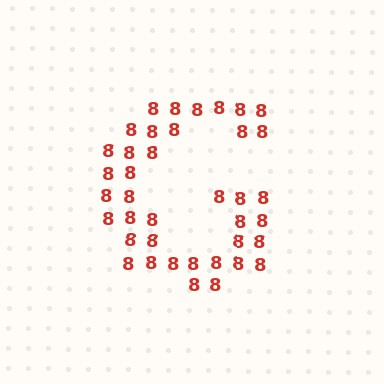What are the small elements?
The small elements are digit 8's.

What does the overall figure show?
The overall figure shows the letter G.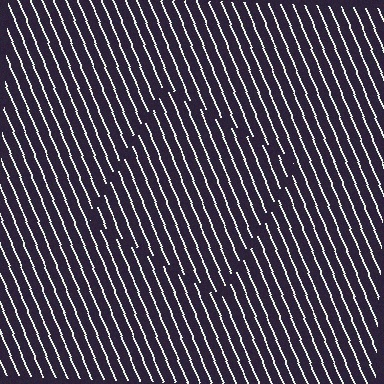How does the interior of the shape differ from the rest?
The interior of the shape contains the same grating, shifted by half a period — the contour is defined by the phase discontinuity where line-ends from the inner and outer gratings abut.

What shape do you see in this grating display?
An illusory square. The interior of the shape contains the same grating, shifted by half a period — the contour is defined by the phase discontinuity where line-ends from the inner and outer gratings abut.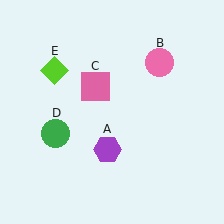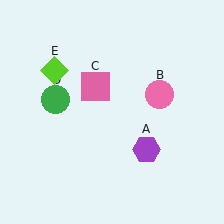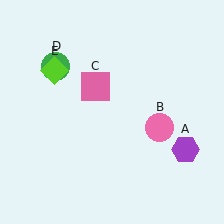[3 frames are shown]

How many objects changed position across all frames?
3 objects changed position: purple hexagon (object A), pink circle (object B), green circle (object D).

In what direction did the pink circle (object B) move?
The pink circle (object B) moved down.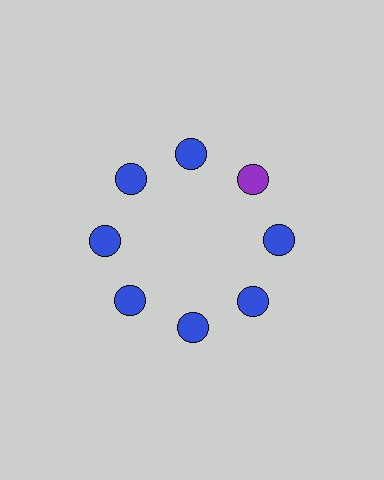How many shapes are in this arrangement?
There are 8 shapes arranged in a ring pattern.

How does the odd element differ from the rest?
It has a different color: purple instead of blue.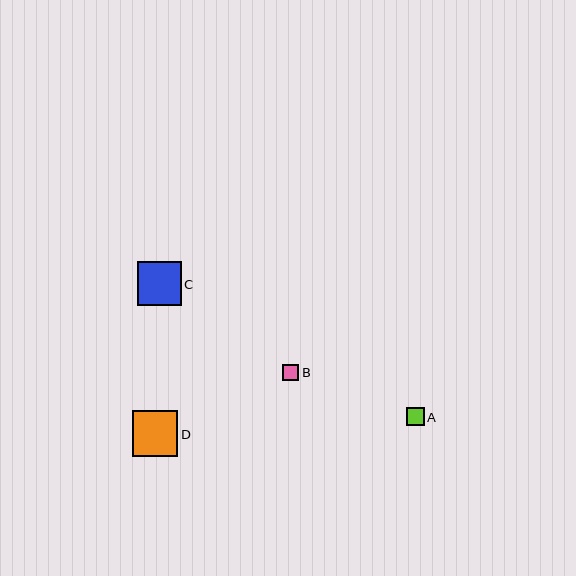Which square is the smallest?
Square B is the smallest with a size of approximately 17 pixels.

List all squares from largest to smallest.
From largest to smallest: D, C, A, B.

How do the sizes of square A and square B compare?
Square A and square B are approximately the same size.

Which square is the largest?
Square D is the largest with a size of approximately 46 pixels.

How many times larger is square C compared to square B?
Square C is approximately 2.6 times the size of square B.